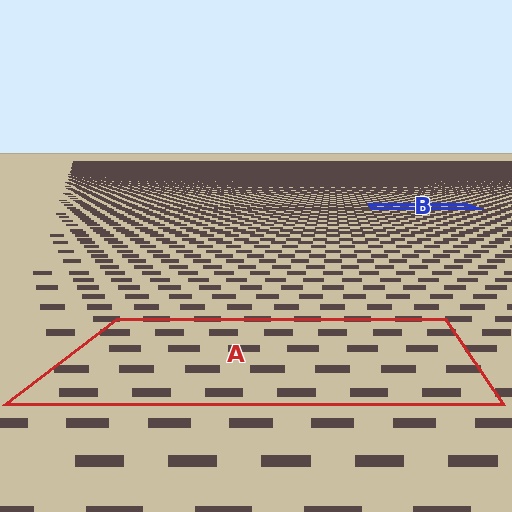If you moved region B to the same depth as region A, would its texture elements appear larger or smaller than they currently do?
They would appear larger. At a closer depth, the same texture elements are projected at a bigger on-screen size.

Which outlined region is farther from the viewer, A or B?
Region B is farther from the viewer — the texture elements inside it appear smaller and more densely packed.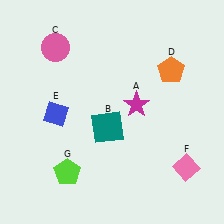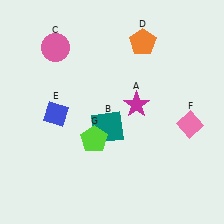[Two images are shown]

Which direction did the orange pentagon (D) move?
The orange pentagon (D) moved left.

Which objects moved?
The objects that moved are: the orange pentagon (D), the pink diamond (F), the lime pentagon (G).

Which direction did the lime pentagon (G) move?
The lime pentagon (G) moved up.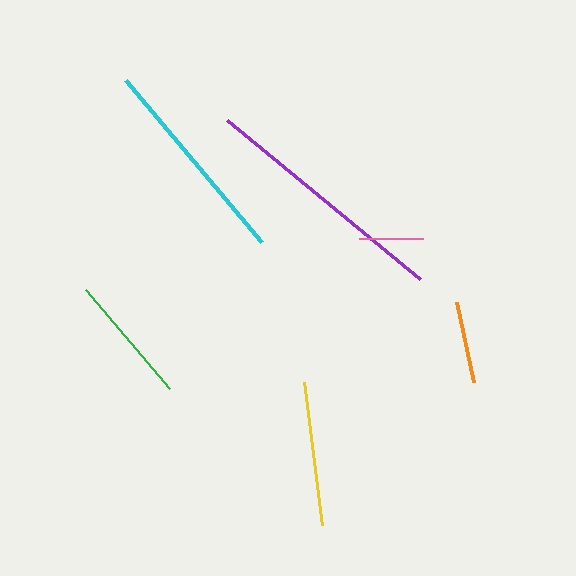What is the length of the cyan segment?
The cyan segment is approximately 211 pixels long.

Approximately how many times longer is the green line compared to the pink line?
The green line is approximately 2.0 times the length of the pink line.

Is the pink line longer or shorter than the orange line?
The orange line is longer than the pink line.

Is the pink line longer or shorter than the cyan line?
The cyan line is longer than the pink line.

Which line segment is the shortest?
The pink line is the shortest at approximately 64 pixels.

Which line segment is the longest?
The purple line is the longest at approximately 251 pixels.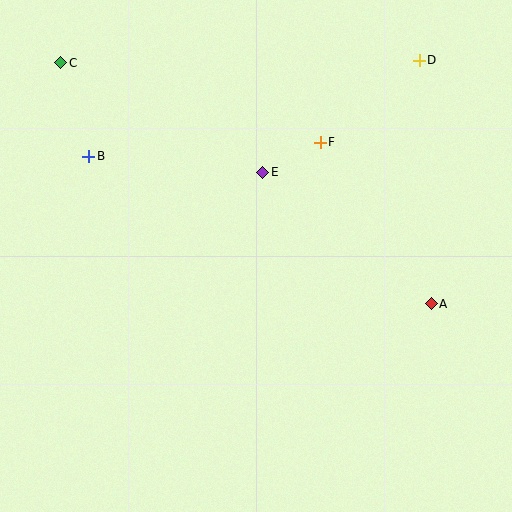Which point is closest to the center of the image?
Point E at (263, 172) is closest to the center.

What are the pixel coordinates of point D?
Point D is at (419, 60).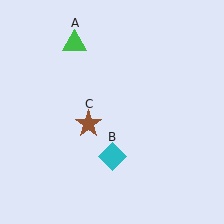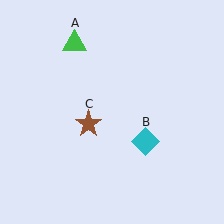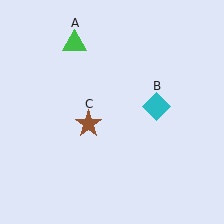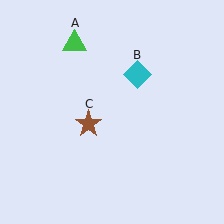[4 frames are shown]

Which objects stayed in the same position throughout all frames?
Green triangle (object A) and brown star (object C) remained stationary.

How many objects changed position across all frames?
1 object changed position: cyan diamond (object B).